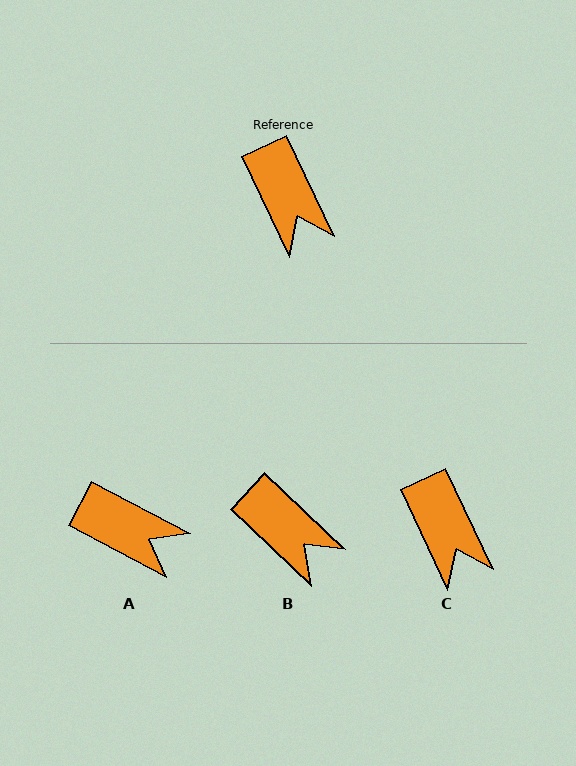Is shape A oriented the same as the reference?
No, it is off by about 37 degrees.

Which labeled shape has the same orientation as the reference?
C.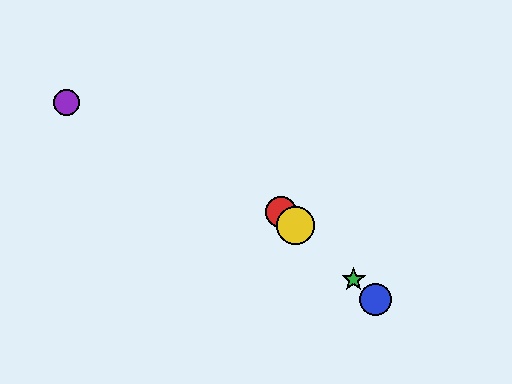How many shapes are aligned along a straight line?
4 shapes (the red circle, the blue circle, the green star, the yellow circle) are aligned along a straight line.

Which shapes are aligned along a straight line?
The red circle, the blue circle, the green star, the yellow circle are aligned along a straight line.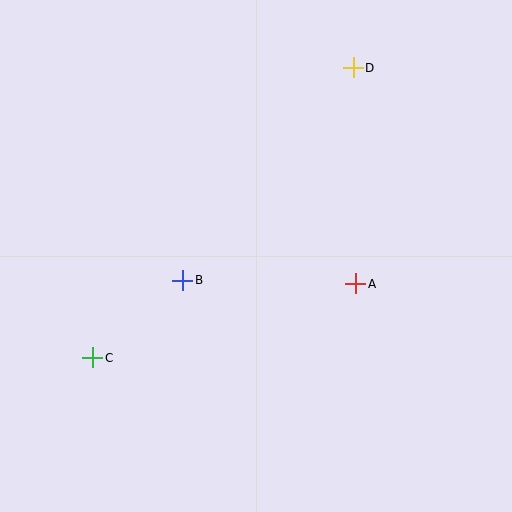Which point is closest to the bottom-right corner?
Point A is closest to the bottom-right corner.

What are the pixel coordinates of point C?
Point C is at (93, 358).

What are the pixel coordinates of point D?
Point D is at (353, 68).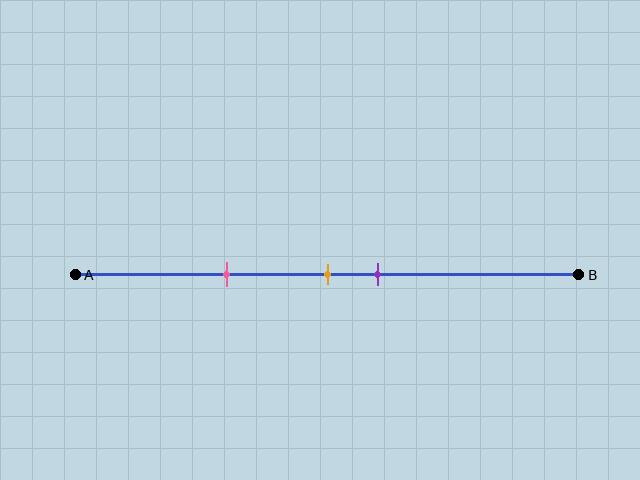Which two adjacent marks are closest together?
The orange and purple marks are the closest adjacent pair.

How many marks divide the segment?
There are 3 marks dividing the segment.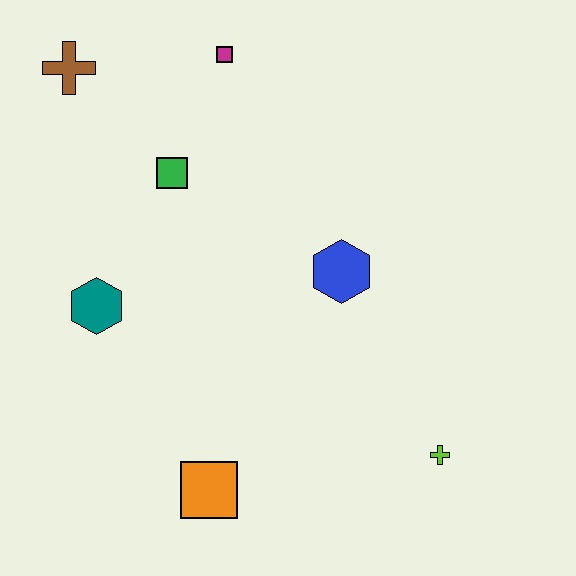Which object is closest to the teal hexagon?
The green square is closest to the teal hexagon.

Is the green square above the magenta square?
No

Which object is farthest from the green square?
The lime cross is farthest from the green square.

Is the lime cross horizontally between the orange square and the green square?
No